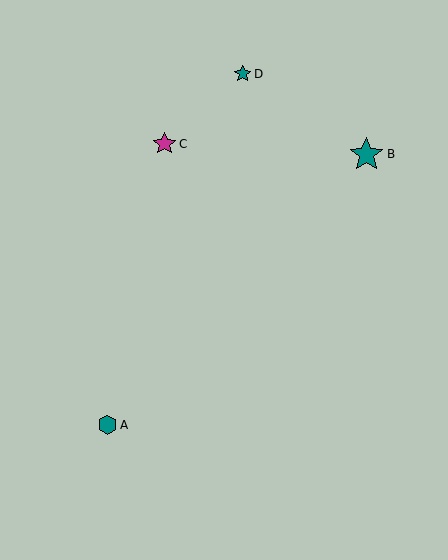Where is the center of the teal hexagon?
The center of the teal hexagon is at (108, 425).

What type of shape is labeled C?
Shape C is a magenta star.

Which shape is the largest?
The teal star (labeled B) is the largest.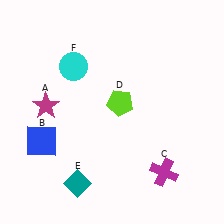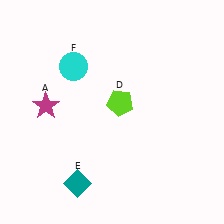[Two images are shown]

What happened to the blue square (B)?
The blue square (B) was removed in Image 2. It was in the bottom-left area of Image 1.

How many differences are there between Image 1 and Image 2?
There are 2 differences between the two images.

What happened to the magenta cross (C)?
The magenta cross (C) was removed in Image 2. It was in the bottom-right area of Image 1.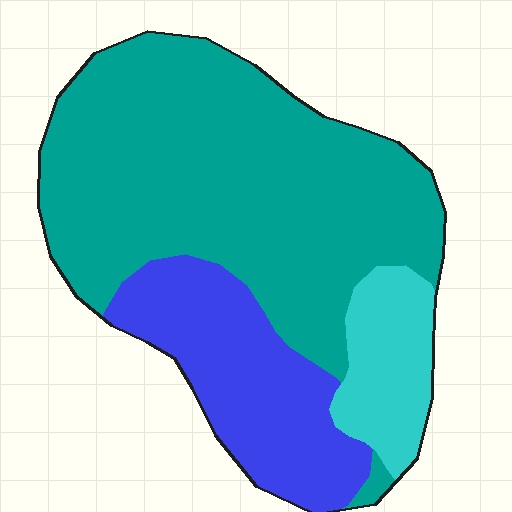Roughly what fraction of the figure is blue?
Blue takes up less than a quarter of the figure.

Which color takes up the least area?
Cyan, at roughly 10%.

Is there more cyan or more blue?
Blue.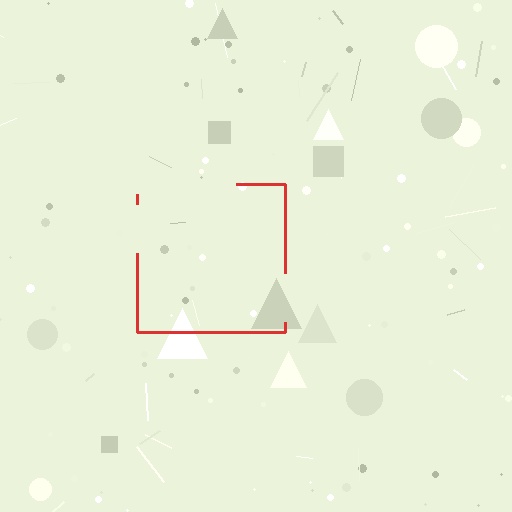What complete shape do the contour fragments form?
The contour fragments form a square.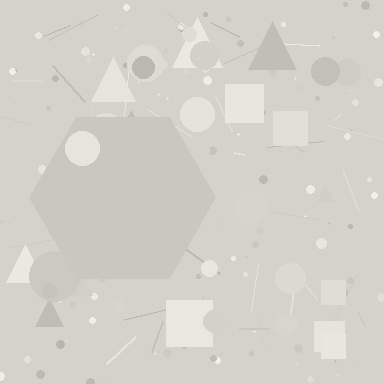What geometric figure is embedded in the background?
A hexagon is embedded in the background.